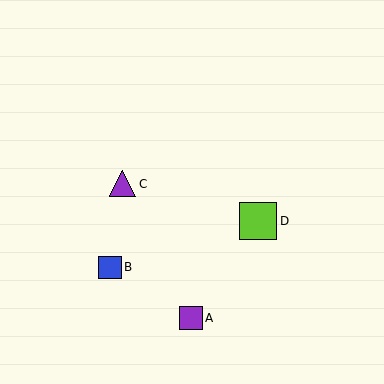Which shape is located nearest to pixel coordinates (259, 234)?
The lime square (labeled D) at (258, 221) is nearest to that location.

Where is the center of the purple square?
The center of the purple square is at (191, 318).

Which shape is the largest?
The lime square (labeled D) is the largest.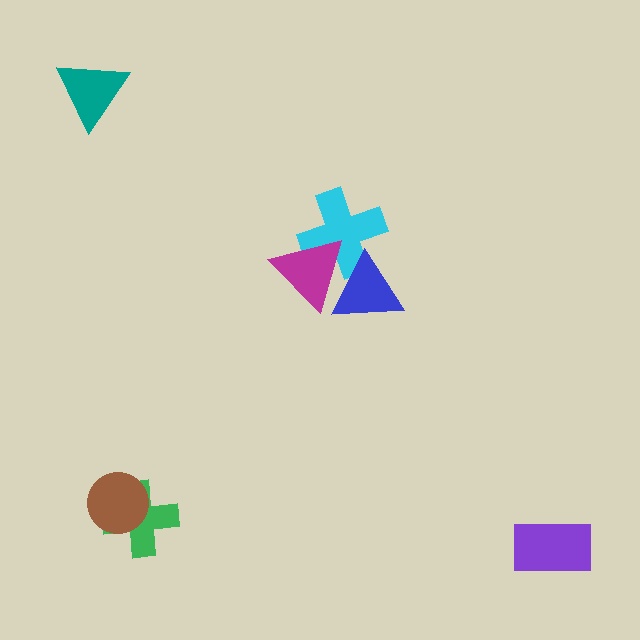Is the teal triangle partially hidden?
No, no other shape covers it.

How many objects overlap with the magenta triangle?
2 objects overlap with the magenta triangle.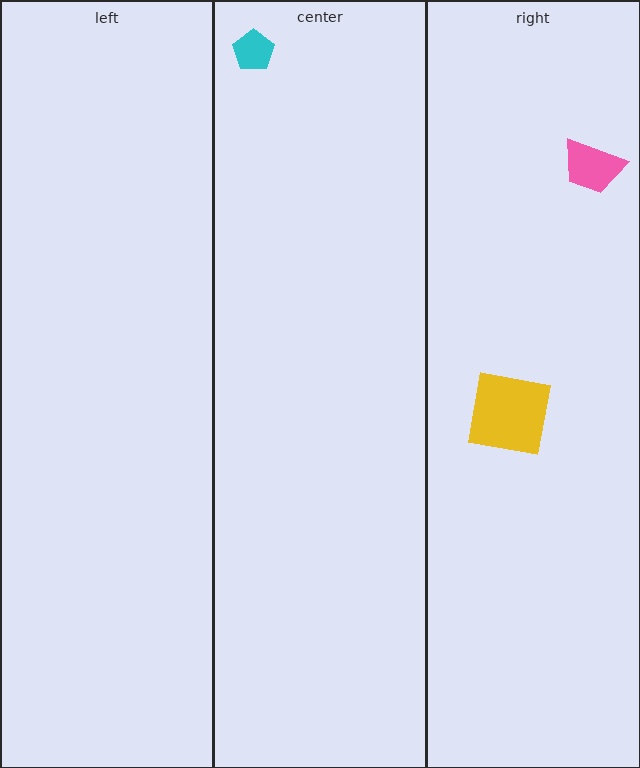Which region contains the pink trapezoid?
The right region.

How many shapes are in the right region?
2.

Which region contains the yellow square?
The right region.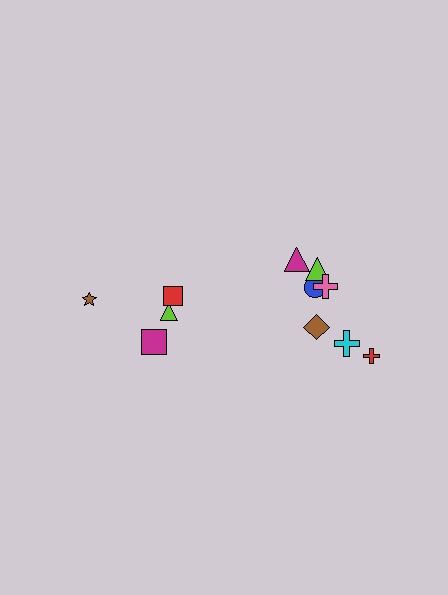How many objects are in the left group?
There are 4 objects.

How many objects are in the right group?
There are 7 objects.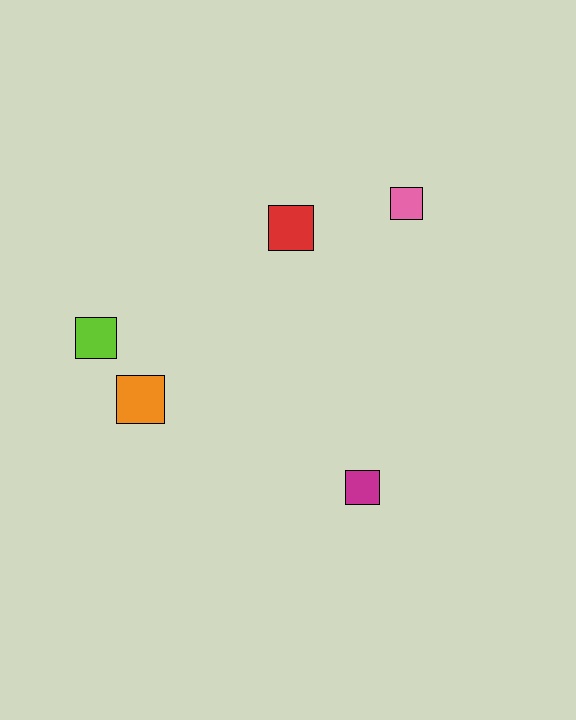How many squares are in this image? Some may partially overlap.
There are 5 squares.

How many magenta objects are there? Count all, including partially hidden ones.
There is 1 magenta object.